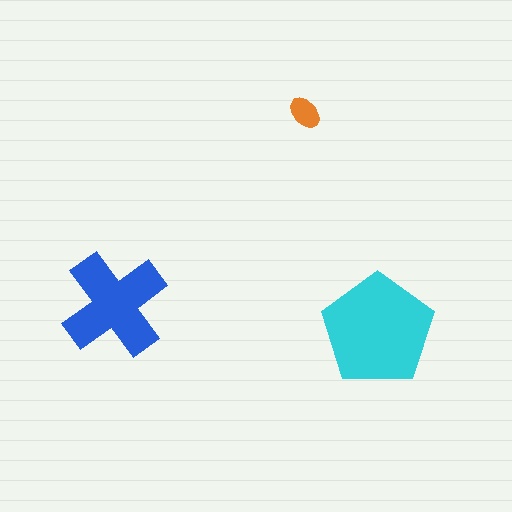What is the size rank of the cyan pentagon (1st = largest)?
1st.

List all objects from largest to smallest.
The cyan pentagon, the blue cross, the orange ellipse.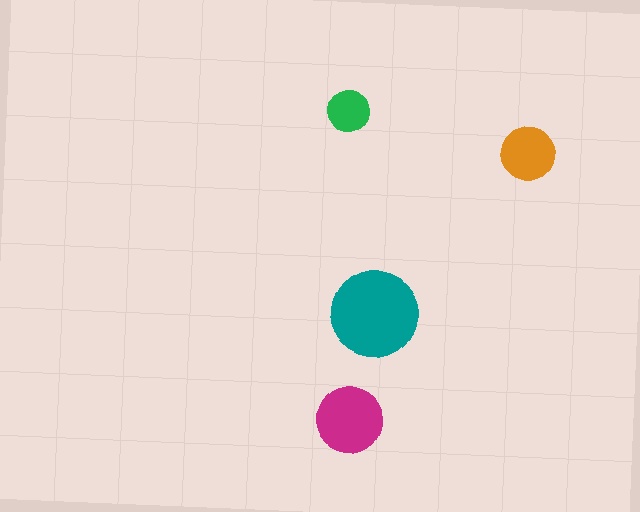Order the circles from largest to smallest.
the teal one, the magenta one, the orange one, the green one.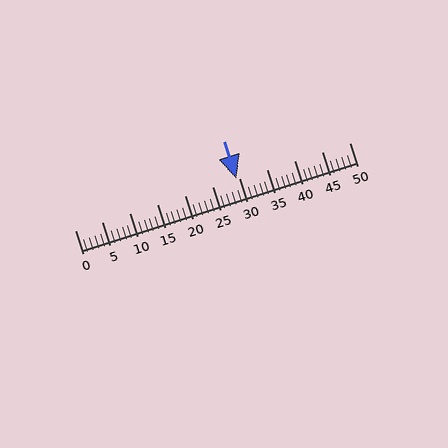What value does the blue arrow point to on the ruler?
The blue arrow points to approximately 29.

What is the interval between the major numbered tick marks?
The major tick marks are spaced 5 units apart.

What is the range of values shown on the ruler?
The ruler shows values from 0 to 50.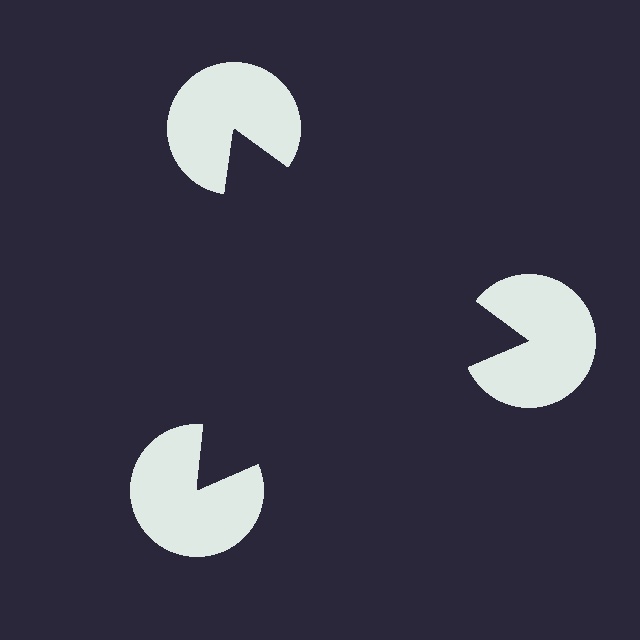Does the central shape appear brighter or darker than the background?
It typically appears slightly darker than the background, even though no actual brightness change is drawn.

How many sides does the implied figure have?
3 sides.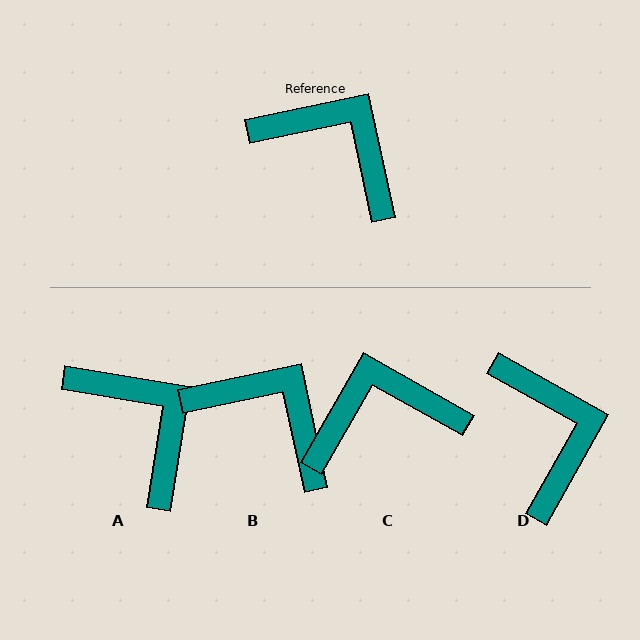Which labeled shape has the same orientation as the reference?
B.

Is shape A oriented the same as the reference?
No, it is off by about 21 degrees.